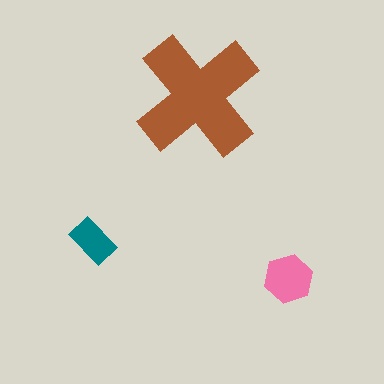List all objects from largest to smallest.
The brown cross, the pink hexagon, the teal rectangle.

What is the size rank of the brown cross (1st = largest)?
1st.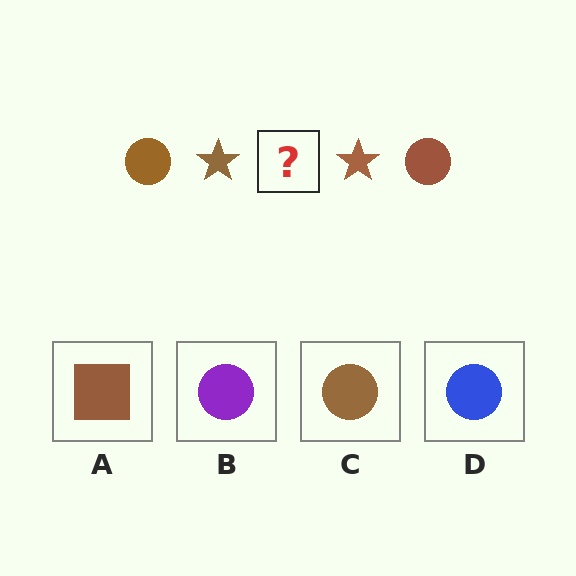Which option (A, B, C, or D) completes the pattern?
C.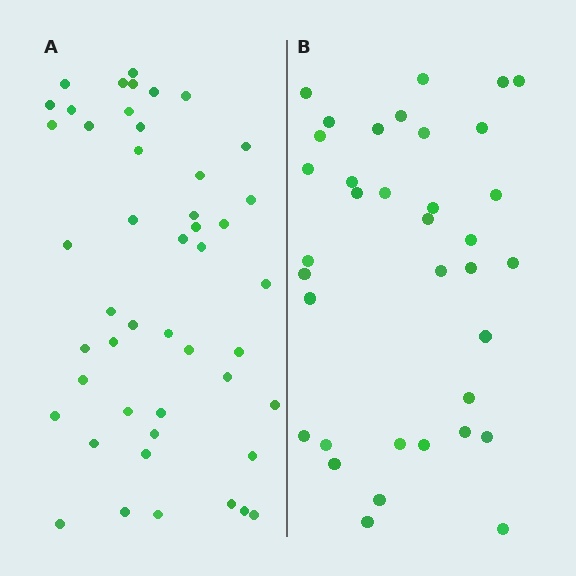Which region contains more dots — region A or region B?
Region A (the left region) has more dots.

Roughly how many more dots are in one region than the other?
Region A has roughly 12 or so more dots than region B.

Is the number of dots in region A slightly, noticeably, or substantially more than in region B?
Region A has noticeably more, but not dramatically so. The ratio is roughly 1.3 to 1.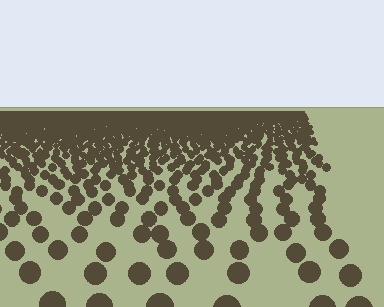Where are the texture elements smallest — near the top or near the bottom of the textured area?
Near the top.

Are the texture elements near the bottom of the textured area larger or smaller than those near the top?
Larger. Near the bottom, elements are closer to the viewer and appear at a bigger on-screen size.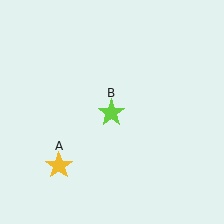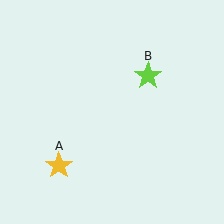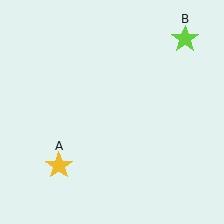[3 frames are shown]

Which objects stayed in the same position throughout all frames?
Yellow star (object A) remained stationary.